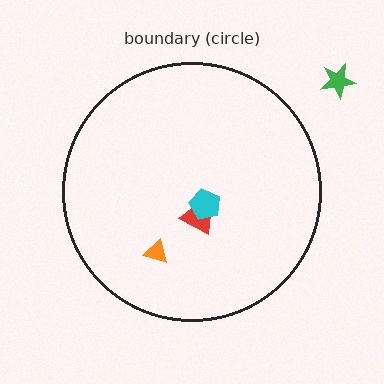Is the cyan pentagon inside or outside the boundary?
Inside.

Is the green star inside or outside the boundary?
Outside.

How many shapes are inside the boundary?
3 inside, 1 outside.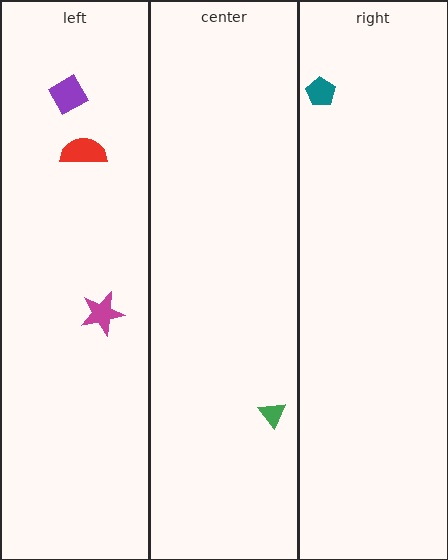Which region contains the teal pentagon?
The right region.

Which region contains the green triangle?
The center region.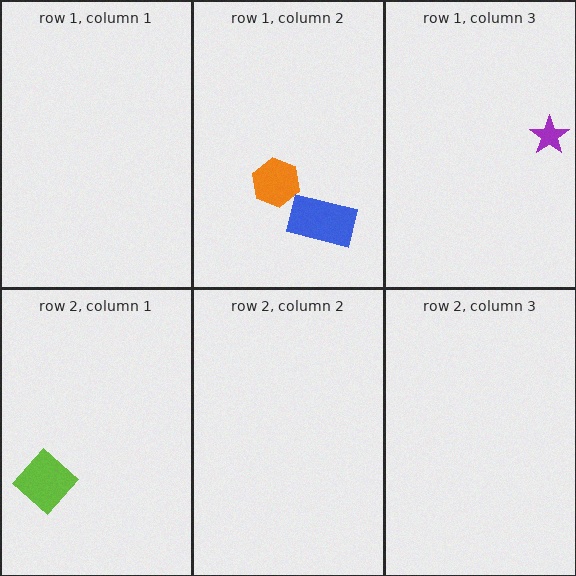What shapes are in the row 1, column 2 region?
The orange hexagon, the blue rectangle.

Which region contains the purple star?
The row 1, column 3 region.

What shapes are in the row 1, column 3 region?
The purple star.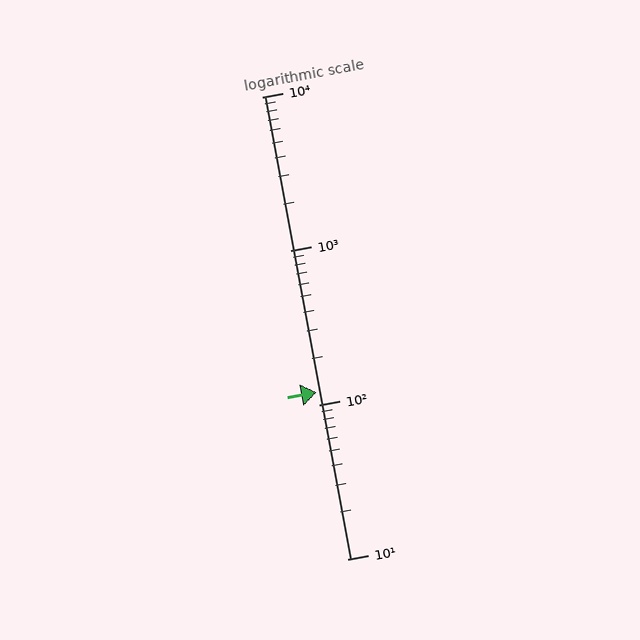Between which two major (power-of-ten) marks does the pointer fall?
The pointer is between 100 and 1000.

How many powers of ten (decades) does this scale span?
The scale spans 3 decades, from 10 to 10000.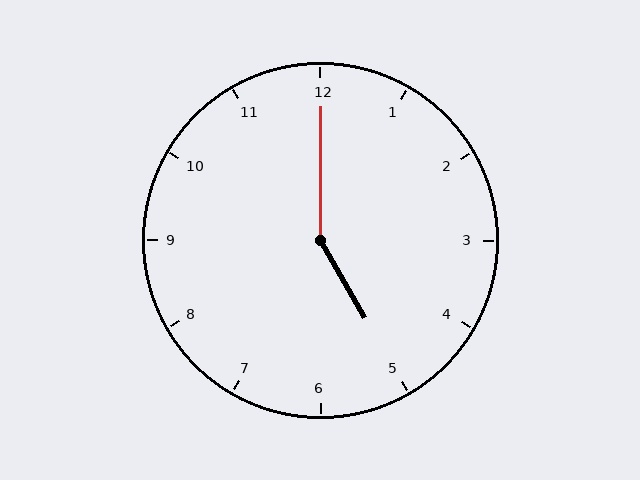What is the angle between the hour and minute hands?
Approximately 150 degrees.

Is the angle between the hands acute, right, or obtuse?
It is obtuse.